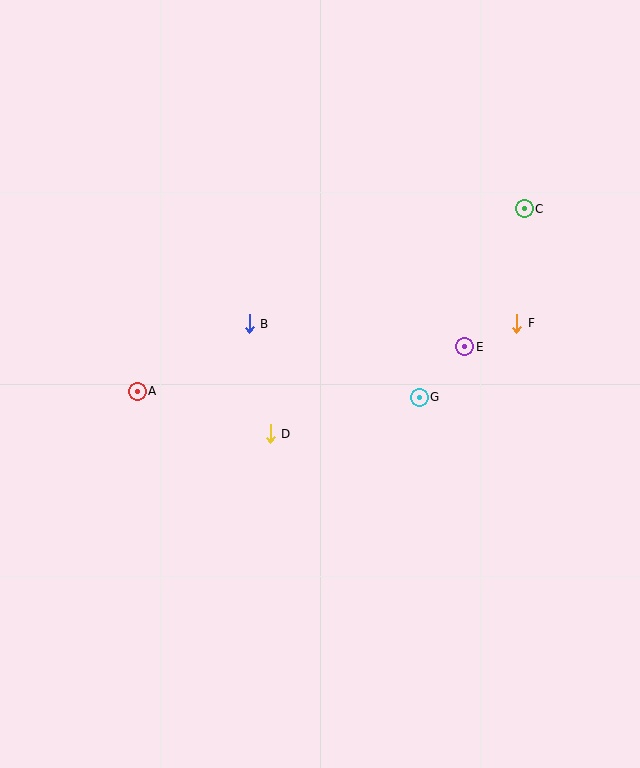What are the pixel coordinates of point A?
Point A is at (137, 391).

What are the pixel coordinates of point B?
Point B is at (249, 324).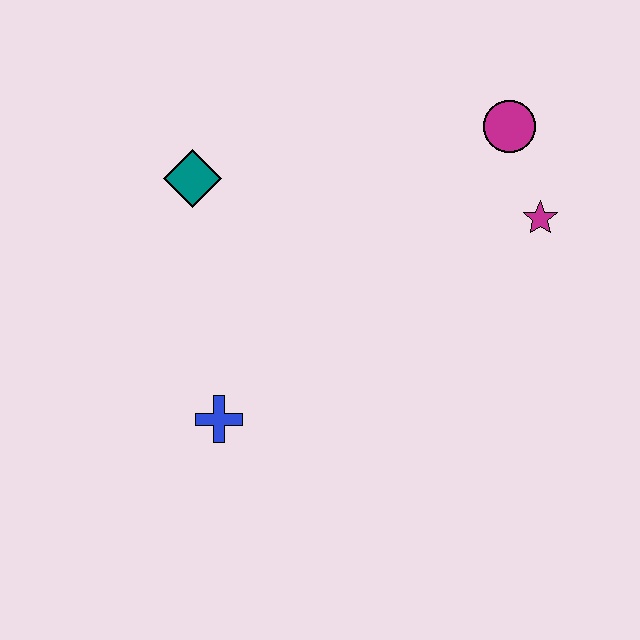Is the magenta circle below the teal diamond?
No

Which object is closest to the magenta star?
The magenta circle is closest to the magenta star.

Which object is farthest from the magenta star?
The blue cross is farthest from the magenta star.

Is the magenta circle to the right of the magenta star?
No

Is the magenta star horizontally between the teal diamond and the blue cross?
No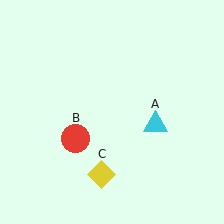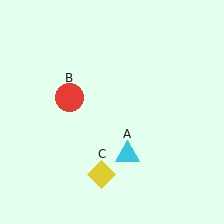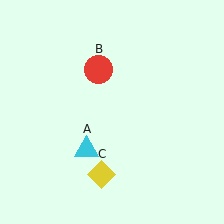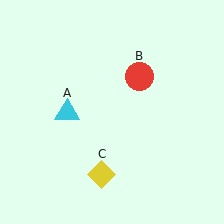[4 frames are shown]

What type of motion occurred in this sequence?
The cyan triangle (object A), red circle (object B) rotated clockwise around the center of the scene.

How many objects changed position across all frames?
2 objects changed position: cyan triangle (object A), red circle (object B).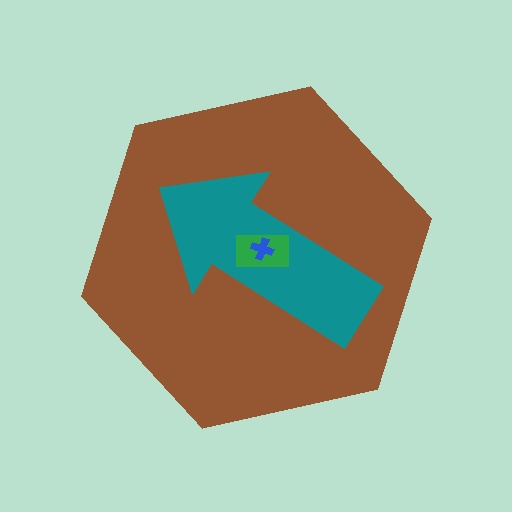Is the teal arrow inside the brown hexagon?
Yes.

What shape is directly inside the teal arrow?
The green rectangle.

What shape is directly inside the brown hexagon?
The teal arrow.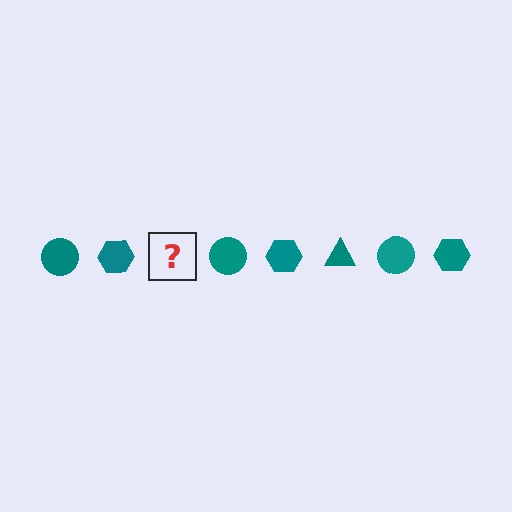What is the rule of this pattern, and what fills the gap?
The rule is that the pattern cycles through circle, hexagon, triangle shapes in teal. The gap should be filled with a teal triangle.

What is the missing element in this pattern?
The missing element is a teal triangle.